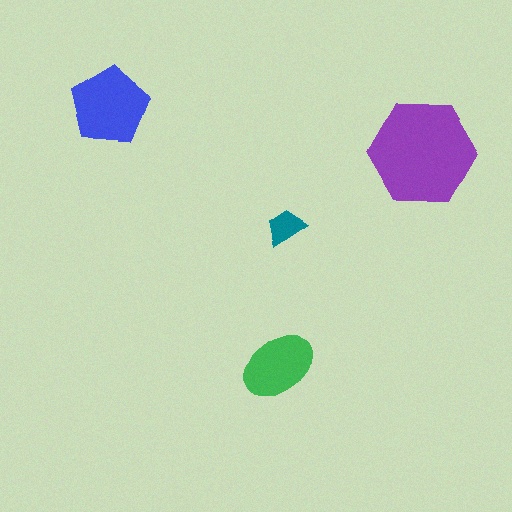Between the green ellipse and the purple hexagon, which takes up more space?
The purple hexagon.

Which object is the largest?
The purple hexagon.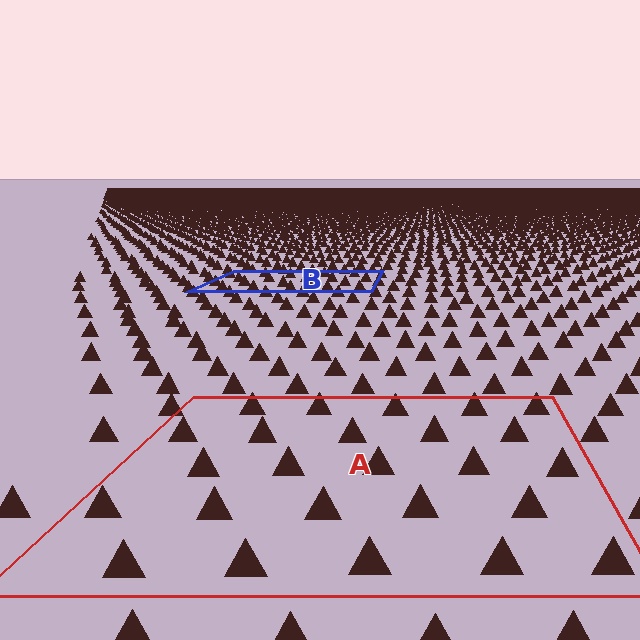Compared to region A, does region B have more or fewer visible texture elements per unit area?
Region B has more texture elements per unit area — they are packed more densely because it is farther away.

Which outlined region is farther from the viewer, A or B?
Region B is farther from the viewer — the texture elements inside it appear smaller and more densely packed.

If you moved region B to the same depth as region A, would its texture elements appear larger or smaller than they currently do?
They would appear larger. At a closer depth, the same texture elements are projected at a bigger on-screen size.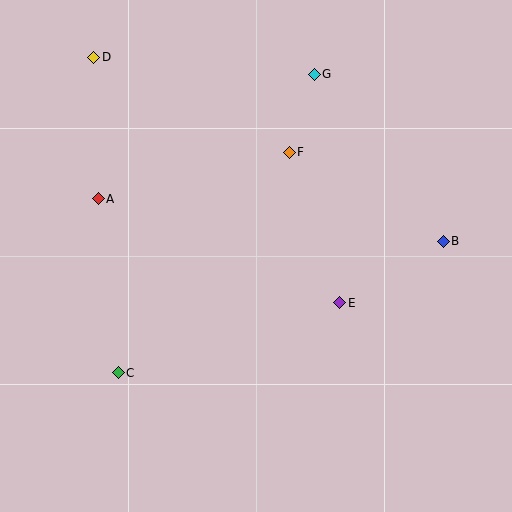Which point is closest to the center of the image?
Point E at (340, 303) is closest to the center.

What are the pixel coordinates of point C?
Point C is at (118, 373).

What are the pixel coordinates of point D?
Point D is at (94, 57).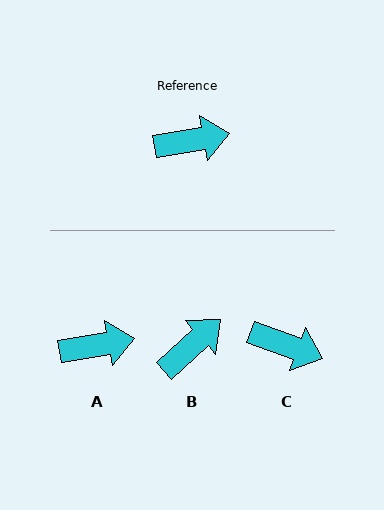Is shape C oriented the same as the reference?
No, it is off by about 30 degrees.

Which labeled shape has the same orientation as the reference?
A.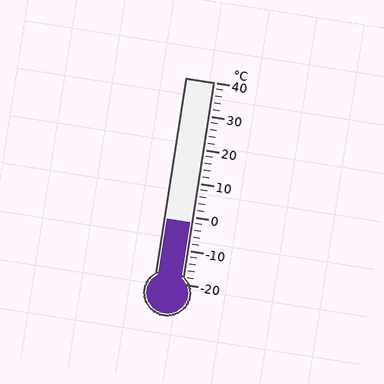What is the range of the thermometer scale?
The thermometer scale ranges from -20°C to 40°C.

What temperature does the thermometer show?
The thermometer shows approximately -2°C.